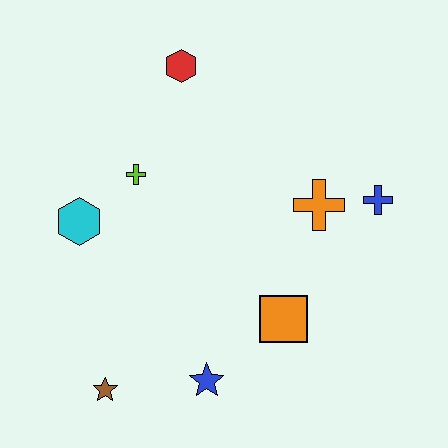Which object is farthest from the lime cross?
The blue cross is farthest from the lime cross.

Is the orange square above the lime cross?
No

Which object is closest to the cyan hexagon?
The lime cross is closest to the cyan hexagon.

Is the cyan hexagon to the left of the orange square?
Yes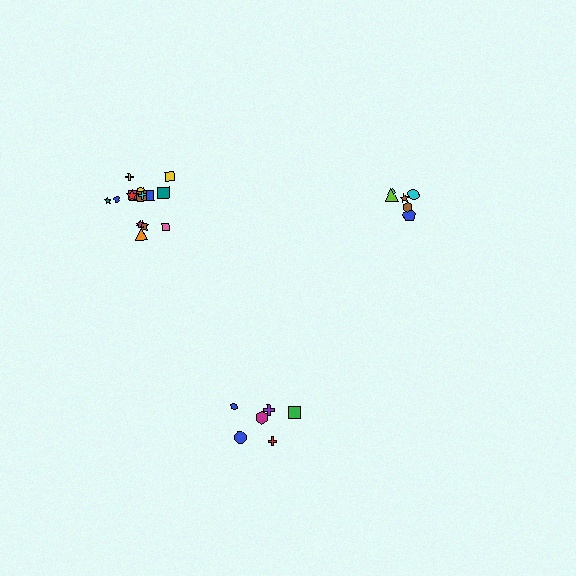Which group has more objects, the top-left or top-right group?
The top-left group.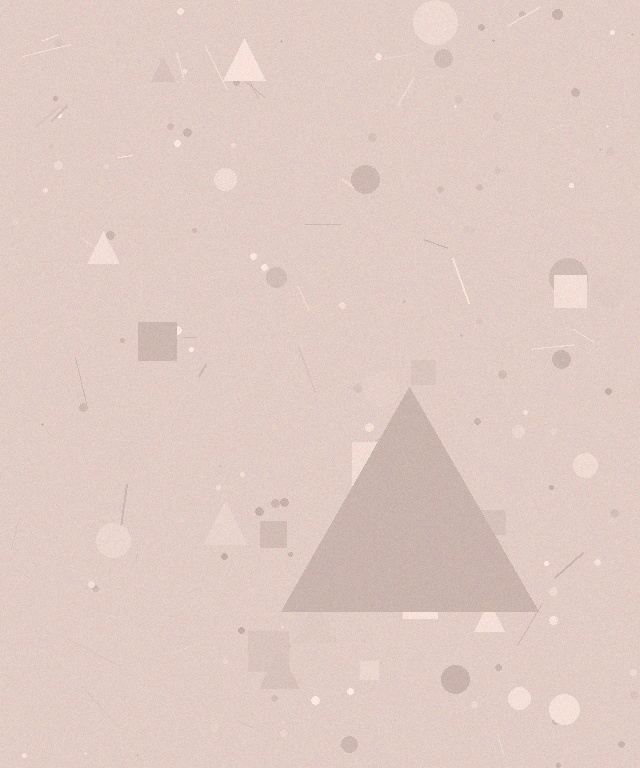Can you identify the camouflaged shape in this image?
The camouflaged shape is a triangle.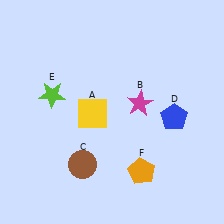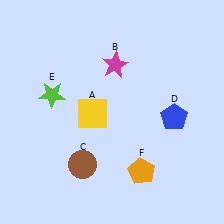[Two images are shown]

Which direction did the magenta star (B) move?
The magenta star (B) moved up.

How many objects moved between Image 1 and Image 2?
1 object moved between the two images.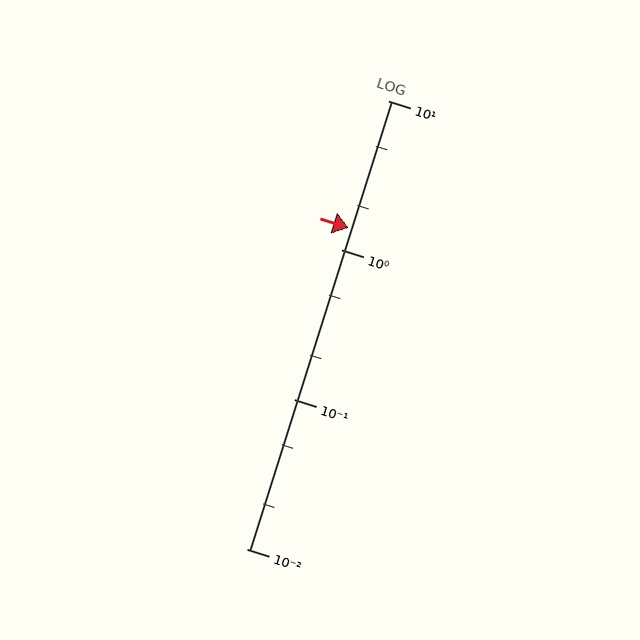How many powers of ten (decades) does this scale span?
The scale spans 3 decades, from 0.01 to 10.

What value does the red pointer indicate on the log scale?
The pointer indicates approximately 1.4.